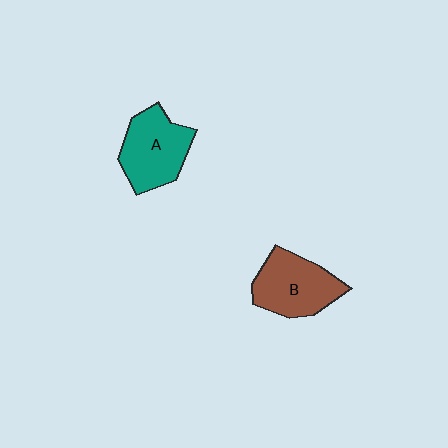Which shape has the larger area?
Shape B (brown).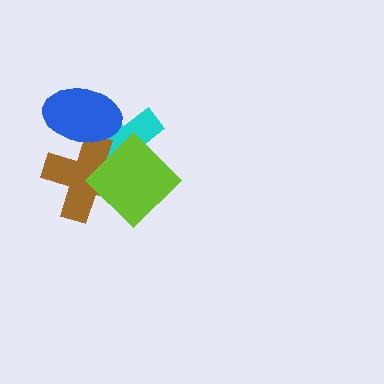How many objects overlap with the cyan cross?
3 objects overlap with the cyan cross.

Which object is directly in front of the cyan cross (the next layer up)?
The brown cross is directly in front of the cyan cross.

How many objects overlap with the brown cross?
3 objects overlap with the brown cross.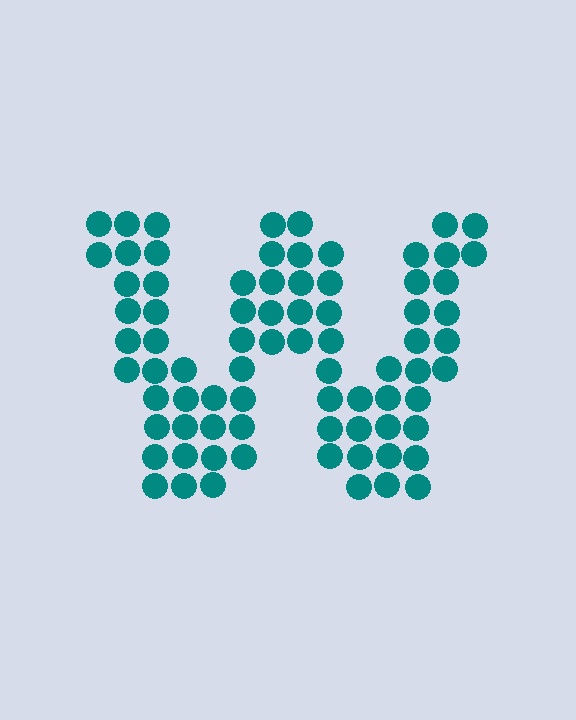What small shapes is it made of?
It is made of small circles.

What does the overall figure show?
The overall figure shows the letter W.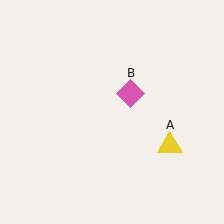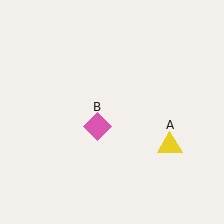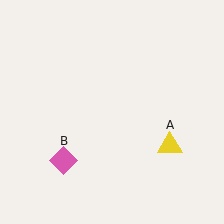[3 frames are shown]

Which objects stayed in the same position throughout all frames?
Yellow triangle (object A) remained stationary.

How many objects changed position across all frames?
1 object changed position: pink diamond (object B).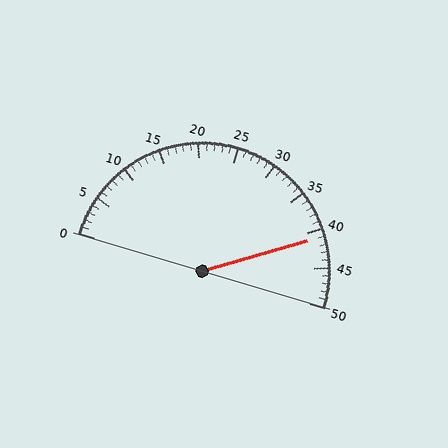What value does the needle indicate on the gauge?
The needle indicates approximately 41.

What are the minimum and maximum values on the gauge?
The gauge ranges from 0 to 50.